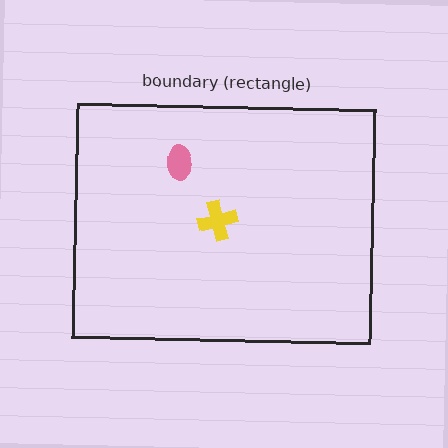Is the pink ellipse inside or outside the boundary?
Inside.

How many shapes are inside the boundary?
2 inside, 0 outside.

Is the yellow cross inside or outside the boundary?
Inside.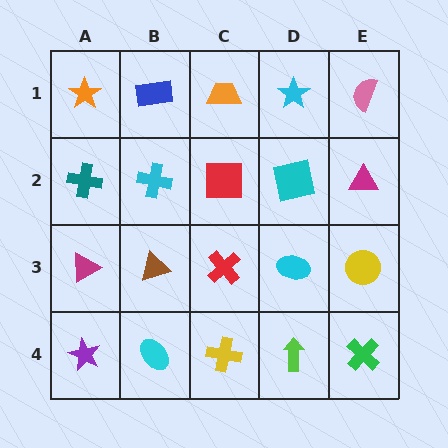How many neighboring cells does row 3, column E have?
3.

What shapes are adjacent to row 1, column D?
A cyan square (row 2, column D), an orange trapezoid (row 1, column C), a pink semicircle (row 1, column E).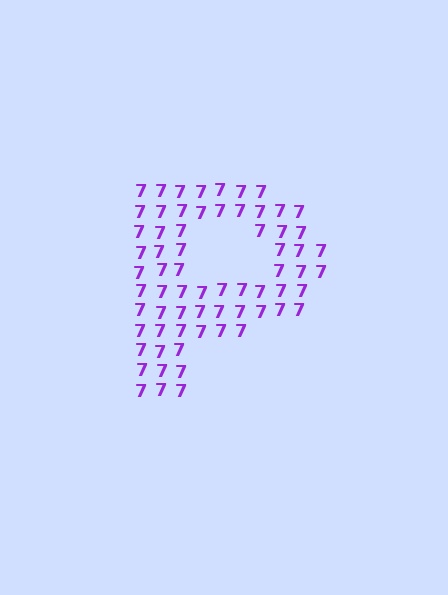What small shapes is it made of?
It is made of small digit 7's.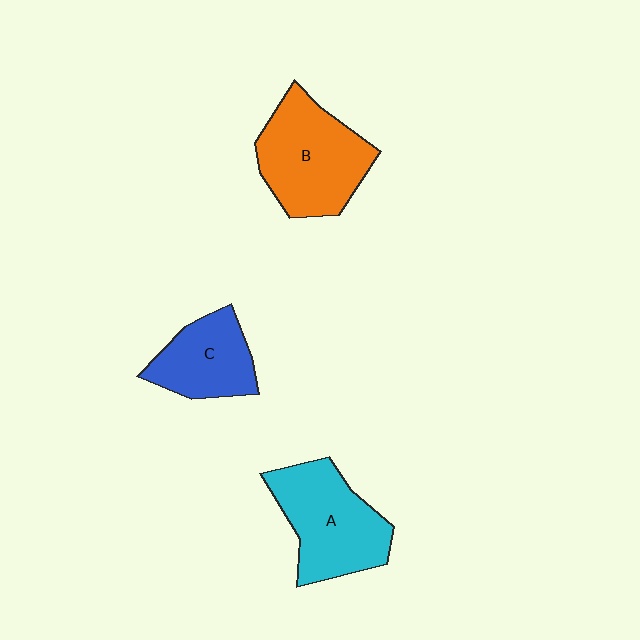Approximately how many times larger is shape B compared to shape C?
Approximately 1.5 times.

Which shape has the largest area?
Shape B (orange).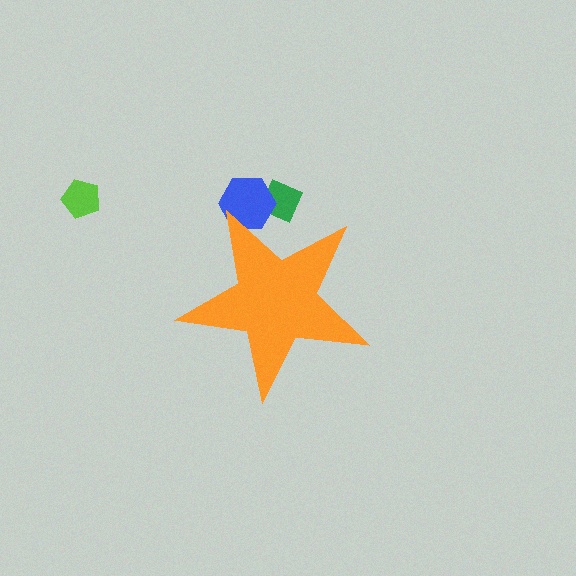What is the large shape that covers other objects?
An orange star.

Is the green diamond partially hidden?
Yes, the green diamond is partially hidden behind the orange star.